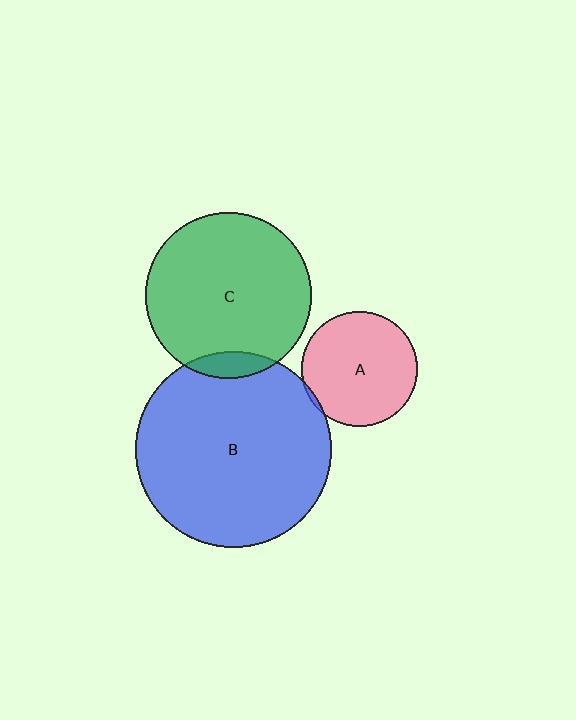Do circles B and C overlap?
Yes.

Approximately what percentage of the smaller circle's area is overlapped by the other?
Approximately 10%.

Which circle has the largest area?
Circle B (blue).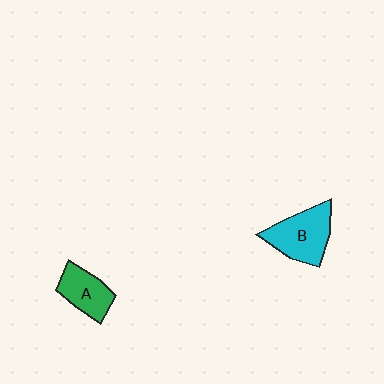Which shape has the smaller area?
Shape A (green).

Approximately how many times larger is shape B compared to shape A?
Approximately 1.4 times.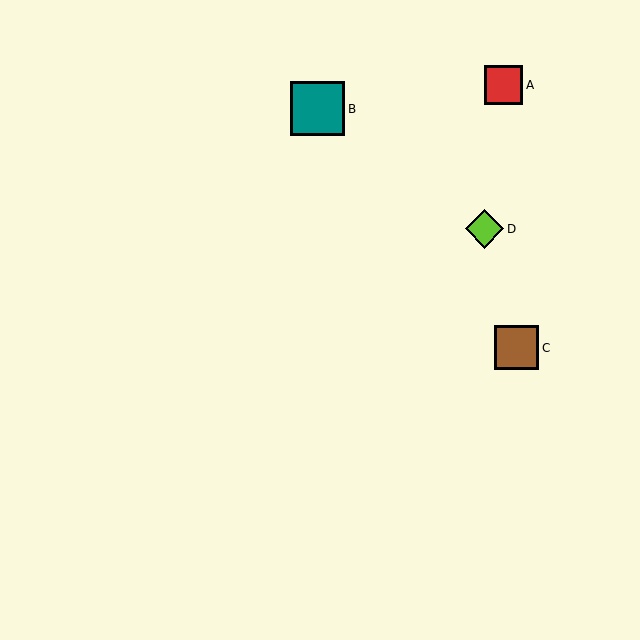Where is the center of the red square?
The center of the red square is at (503, 85).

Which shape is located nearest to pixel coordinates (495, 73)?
The red square (labeled A) at (503, 85) is nearest to that location.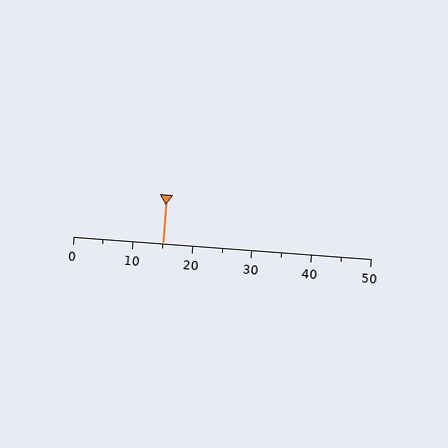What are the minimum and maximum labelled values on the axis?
The axis runs from 0 to 50.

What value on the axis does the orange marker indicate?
The marker indicates approximately 15.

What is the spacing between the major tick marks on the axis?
The major ticks are spaced 10 apart.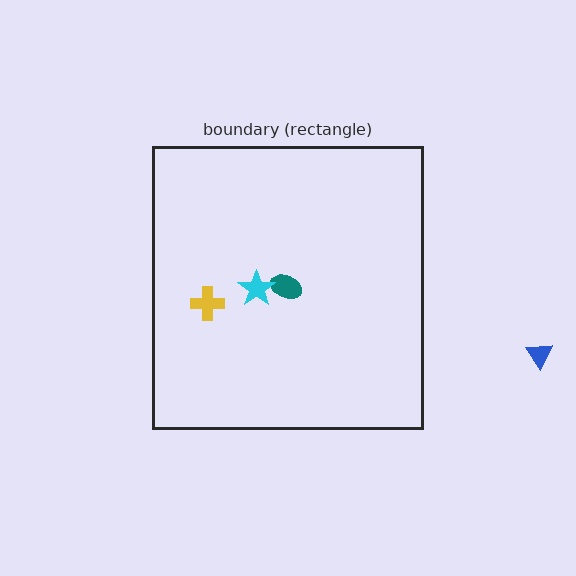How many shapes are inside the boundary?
3 inside, 1 outside.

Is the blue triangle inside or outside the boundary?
Outside.